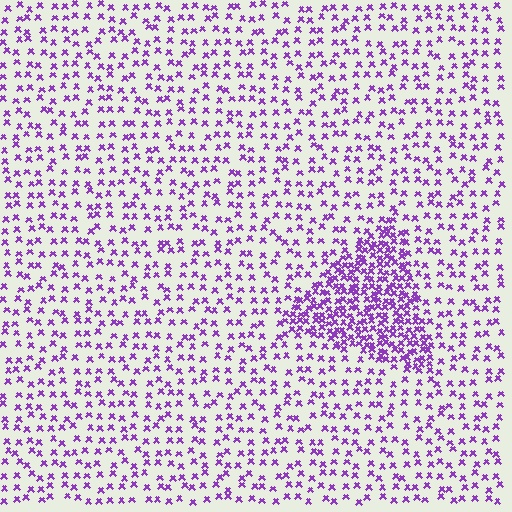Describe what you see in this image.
The image contains small purple elements arranged at two different densities. A triangle-shaped region is visible where the elements are more densely packed than the surrounding area.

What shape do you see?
I see a triangle.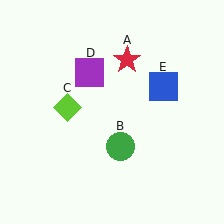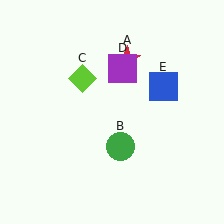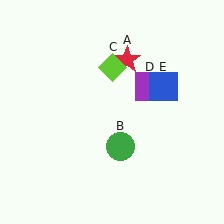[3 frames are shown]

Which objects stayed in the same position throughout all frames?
Red star (object A) and green circle (object B) and blue square (object E) remained stationary.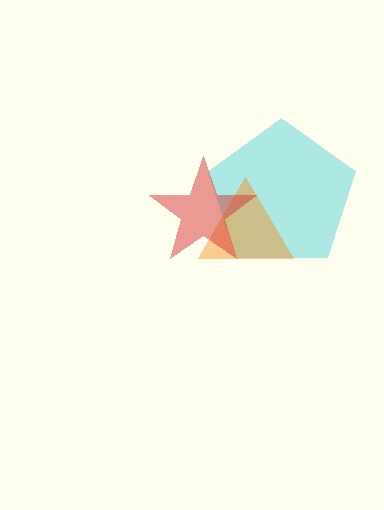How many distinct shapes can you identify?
There are 3 distinct shapes: a cyan pentagon, an orange triangle, a red star.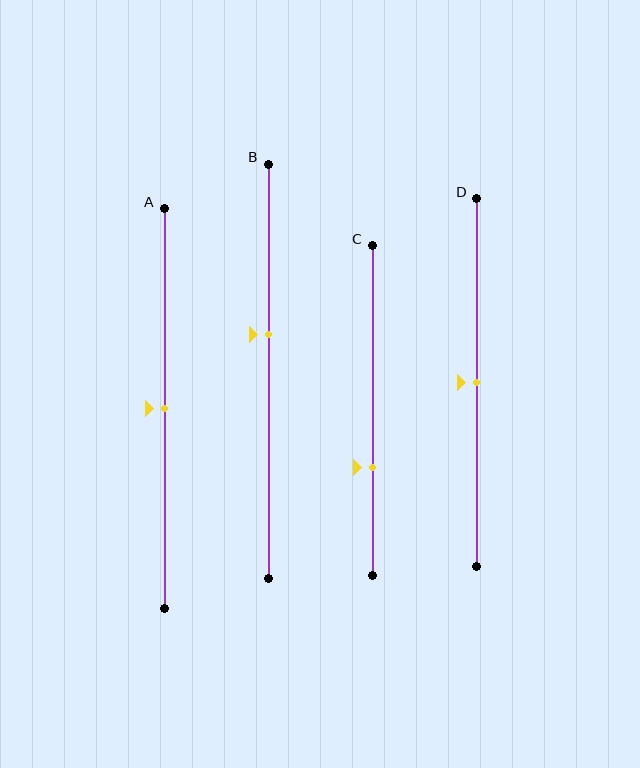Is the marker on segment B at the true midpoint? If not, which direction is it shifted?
No, the marker on segment B is shifted upward by about 9% of the segment length.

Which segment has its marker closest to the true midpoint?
Segment A has its marker closest to the true midpoint.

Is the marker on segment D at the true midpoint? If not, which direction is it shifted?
Yes, the marker on segment D is at the true midpoint.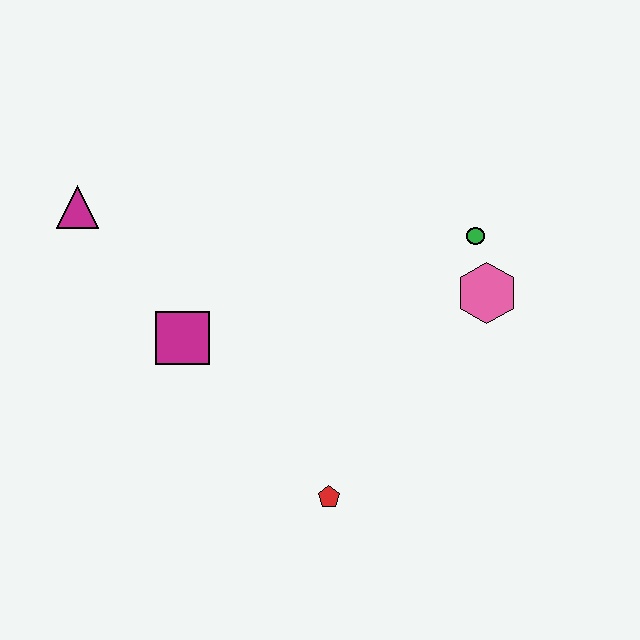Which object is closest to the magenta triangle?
The magenta square is closest to the magenta triangle.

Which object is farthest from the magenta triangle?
The pink hexagon is farthest from the magenta triangle.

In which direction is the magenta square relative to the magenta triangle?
The magenta square is below the magenta triangle.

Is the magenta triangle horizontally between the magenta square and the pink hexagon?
No